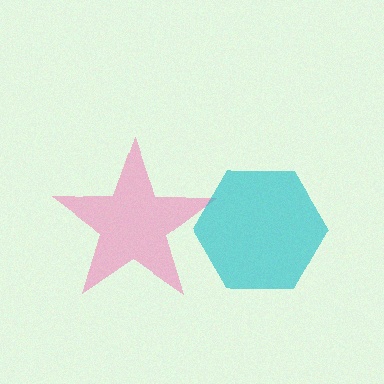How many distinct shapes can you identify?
There are 2 distinct shapes: a pink star, a cyan hexagon.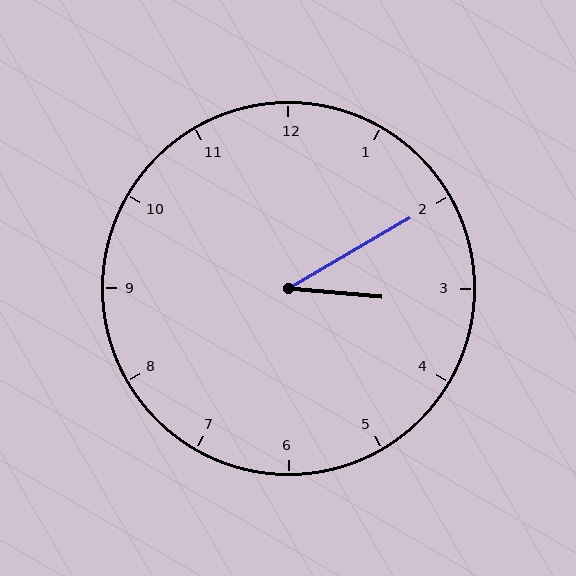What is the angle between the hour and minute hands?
Approximately 35 degrees.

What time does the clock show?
3:10.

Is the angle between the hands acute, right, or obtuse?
It is acute.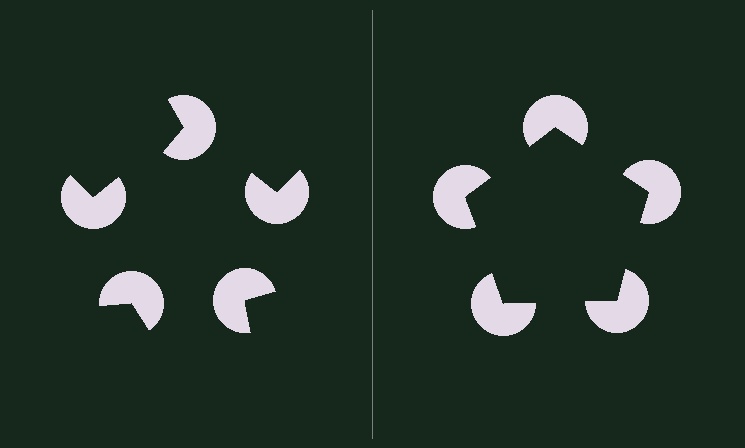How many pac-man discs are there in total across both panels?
10 — 5 on each side.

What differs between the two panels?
The pac-man discs are positioned identically on both sides; only the wedge orientations differ. On the right they align to a pentagon; on the left they are misaligned.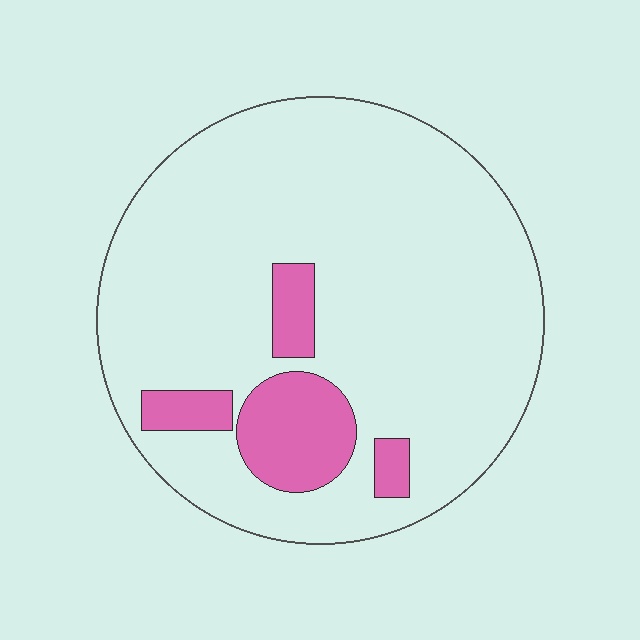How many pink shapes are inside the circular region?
4.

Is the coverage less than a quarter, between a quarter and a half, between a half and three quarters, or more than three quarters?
Less than a quarter.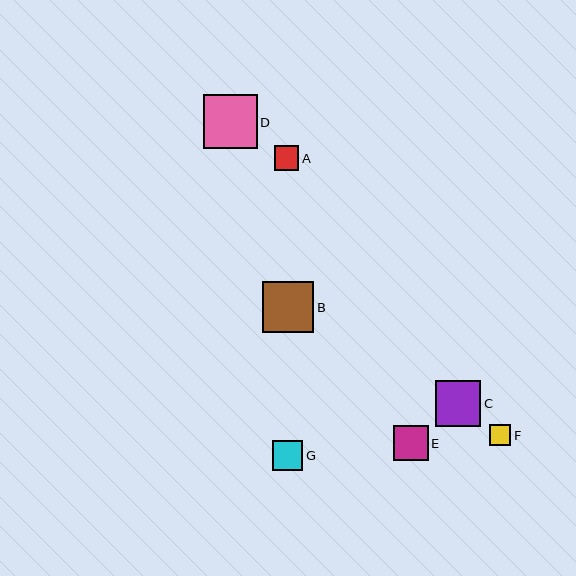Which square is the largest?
Square D is the largest with a size of approximately 54 pixels.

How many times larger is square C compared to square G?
Square C is approximately 1.5 times the size of square G.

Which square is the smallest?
Square F is the smallest with a size of approximately 21 pixels.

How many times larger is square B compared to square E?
Square B is approximately 1.5 times the size of square E.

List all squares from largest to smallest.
From largest to smallest: D, B, C, E, G, A, F.